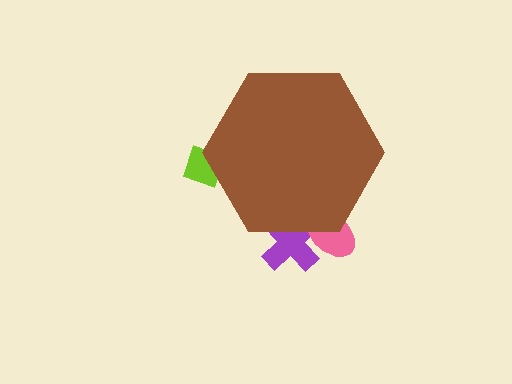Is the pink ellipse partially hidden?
Yes, the pink ellipse is partially hidden behind the brown hexagon.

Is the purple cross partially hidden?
Yes, the purple cross is partially hidden behind the brown hexagon.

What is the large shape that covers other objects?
A brown hexagon.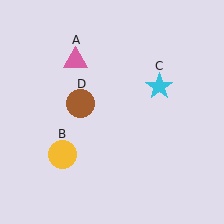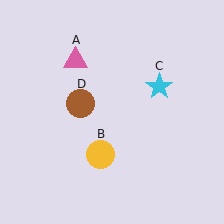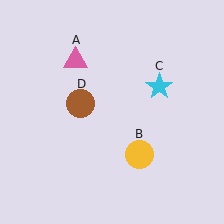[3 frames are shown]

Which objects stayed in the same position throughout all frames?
Pink triangle (object A) and cyan star (object C) and brown circle (object D) remained stationary.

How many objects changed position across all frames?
1 object changed position: yellow circle (object B).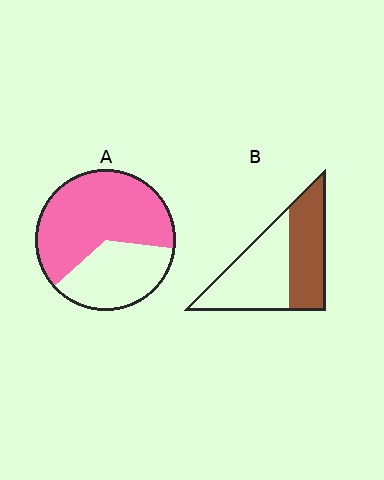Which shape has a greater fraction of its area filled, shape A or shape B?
Shape A.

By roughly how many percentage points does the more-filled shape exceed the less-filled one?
By roughly 20 percentage points (A over B).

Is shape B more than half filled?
No.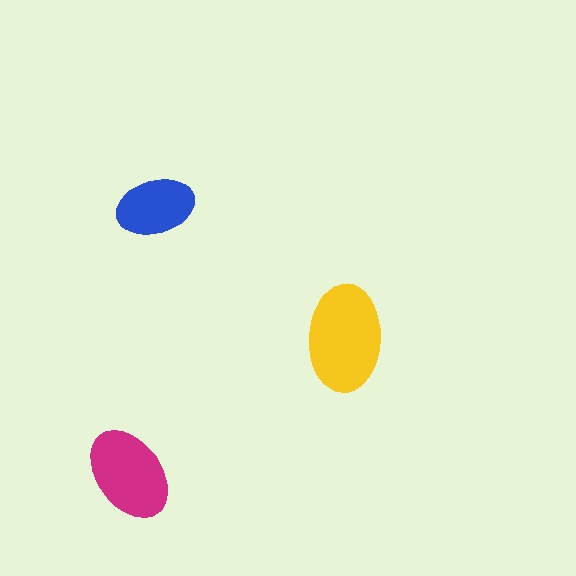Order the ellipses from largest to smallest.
the yellow one, the magenta one, the blue one.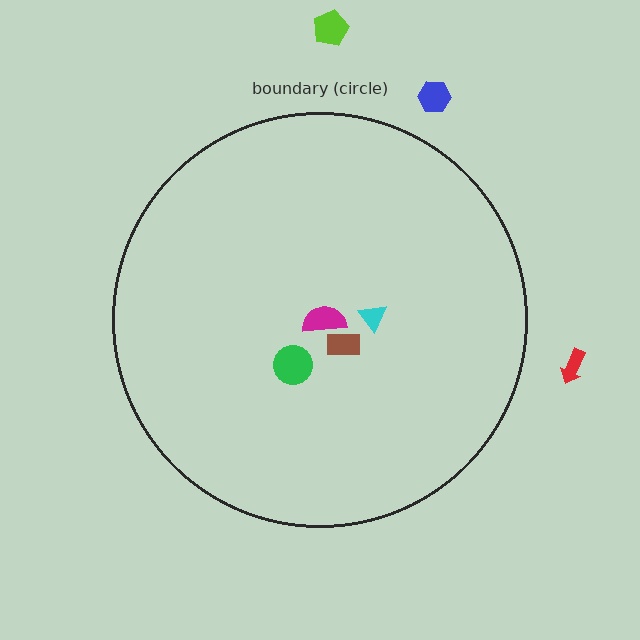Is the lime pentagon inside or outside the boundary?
Outside.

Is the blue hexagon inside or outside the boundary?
Outside.